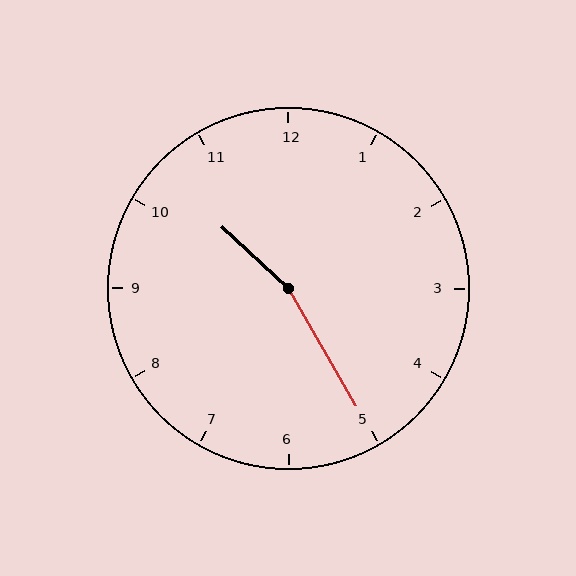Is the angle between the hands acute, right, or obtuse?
It is obtuse.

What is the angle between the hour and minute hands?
Approximately 162 degrees.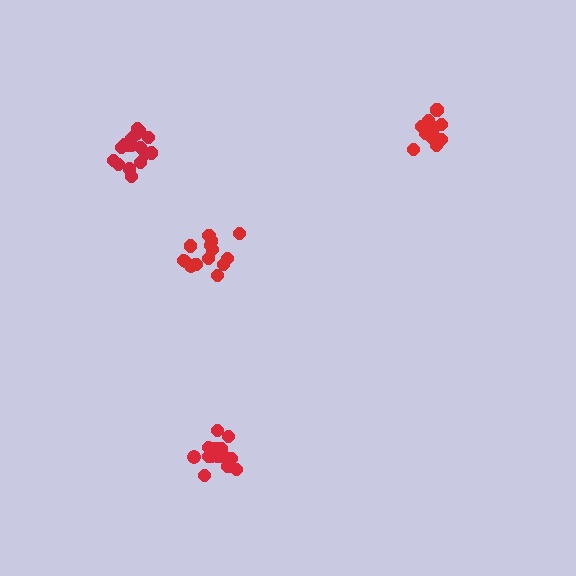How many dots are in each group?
Group 1: 14 dots, Group 2: 15 dots, Group 3: 18 dots, Group 4: 19 dots (66 total).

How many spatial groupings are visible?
There are 4 spatial groupings.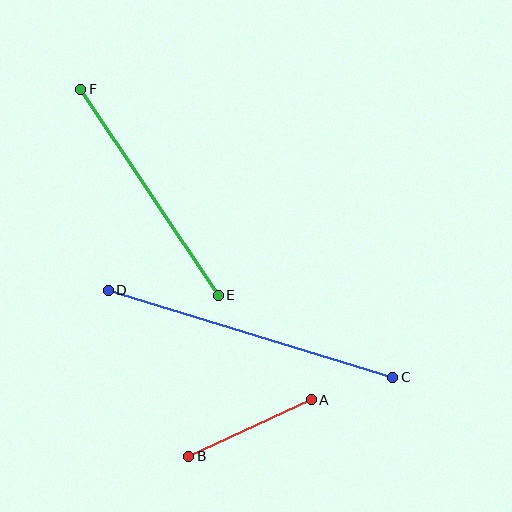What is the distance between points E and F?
The distance is approximately 248 pixels.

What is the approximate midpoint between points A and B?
The midpoint is at approximately (250, 428) pixels.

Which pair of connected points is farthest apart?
Points C and D are farthest apart.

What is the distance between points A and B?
The distance is approximately 135 pixels.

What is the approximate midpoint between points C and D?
The midpoint is at approximately (251, 334) pixels.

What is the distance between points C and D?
The distance is approximately 298 pixels.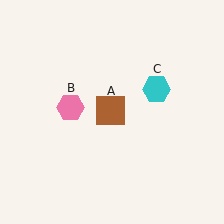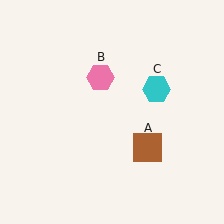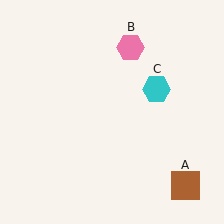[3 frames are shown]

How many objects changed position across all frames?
2 objects changed position: brown square (object A), pink hexagon (object B).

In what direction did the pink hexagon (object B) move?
The pink hexagon (object B) moved up and to the right.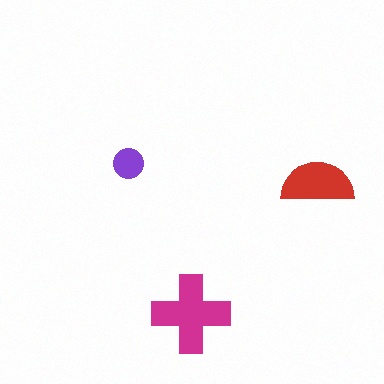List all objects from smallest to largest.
The purple circle, the red semicircle, the magenta cross.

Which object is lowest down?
The magenta cross is bottommost.